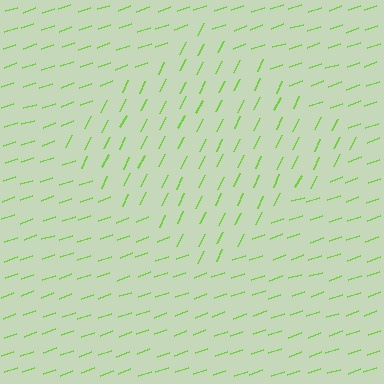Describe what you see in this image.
The image is filled with small lime line segments. A diamond region in the image has lines oriented differently from the surrounding lines, creating a visible texture boundary.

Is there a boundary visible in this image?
Yes, there is a texture boundary formed by a change in line orientation.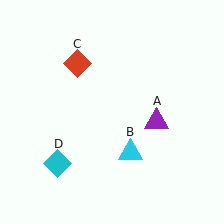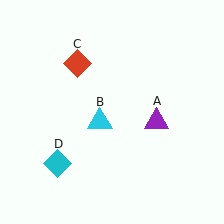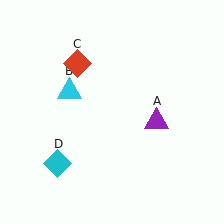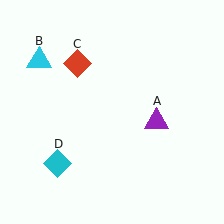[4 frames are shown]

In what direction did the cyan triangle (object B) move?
The cyan triangle (object B) moved up and to the left.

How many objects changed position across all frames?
1 object changed position: cyan triangle (object B).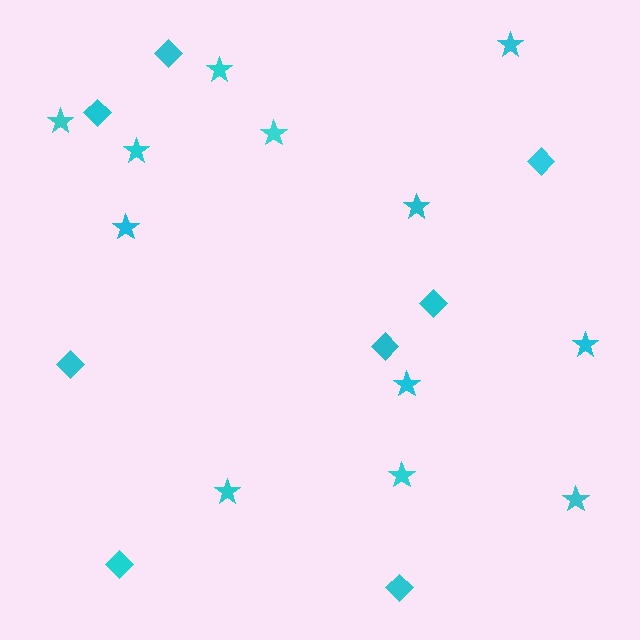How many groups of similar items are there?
There are 2 groups: one group of diamonds (8) and one group of stars (12).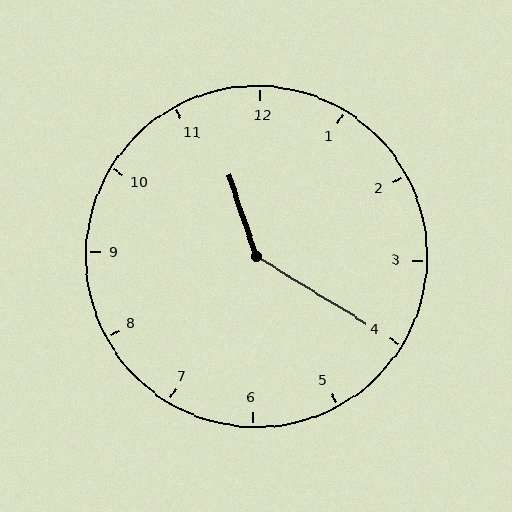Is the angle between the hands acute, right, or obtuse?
It is obtuse.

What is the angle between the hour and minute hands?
Approximately 140 degrees.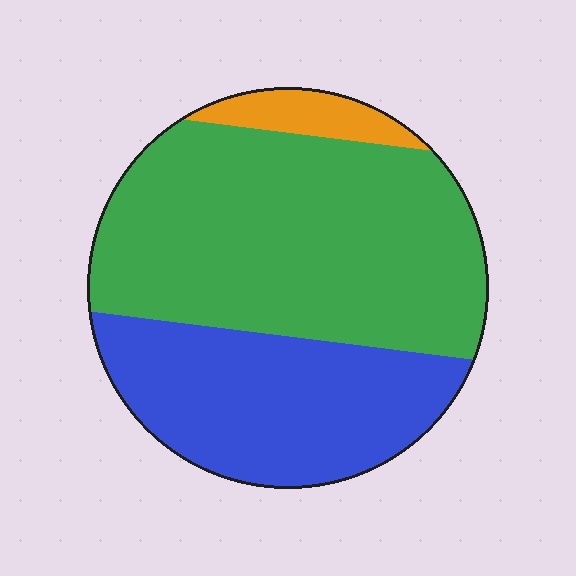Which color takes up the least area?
Orange, at roughly 5%.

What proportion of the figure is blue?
Blue covers roughly 35% of the figure.